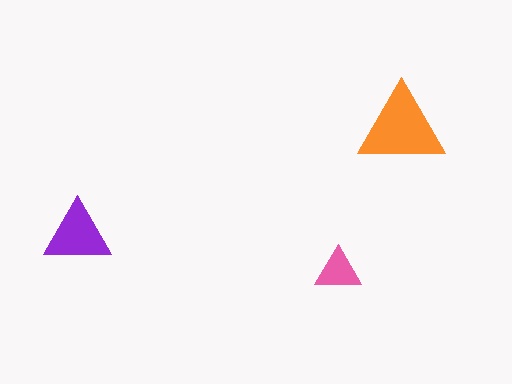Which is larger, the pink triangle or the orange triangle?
The orange one.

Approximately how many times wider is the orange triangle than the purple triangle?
About 1.5 times wider.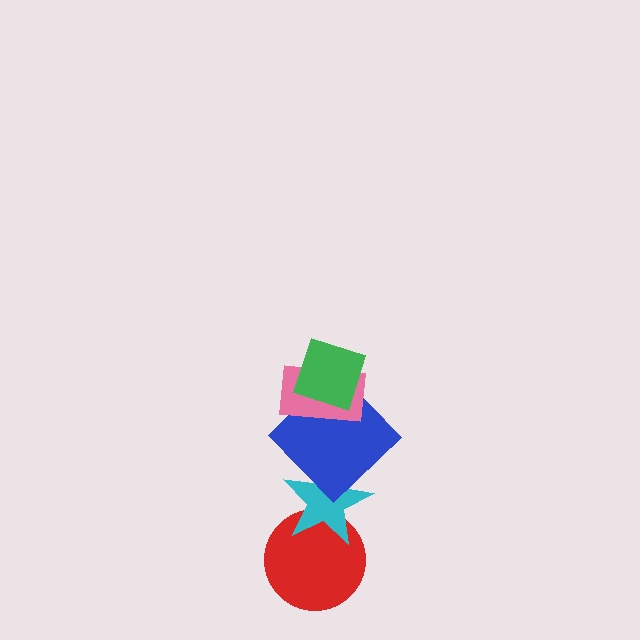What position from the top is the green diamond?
The green diamond is 1st from the top.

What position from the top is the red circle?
The red circle is 5th from the top.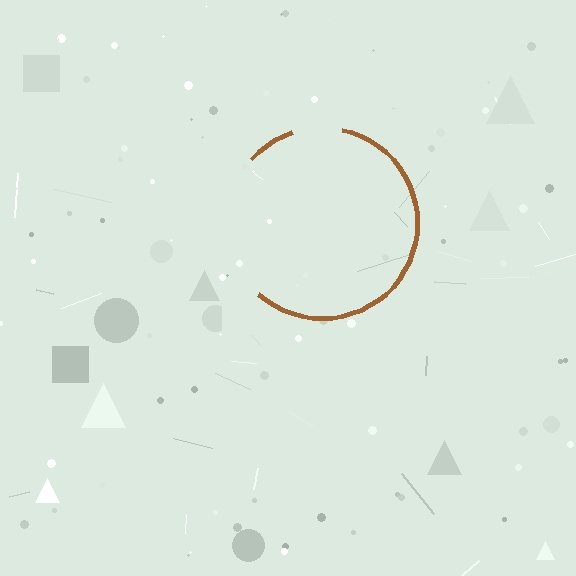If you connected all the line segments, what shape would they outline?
They would outline a circle.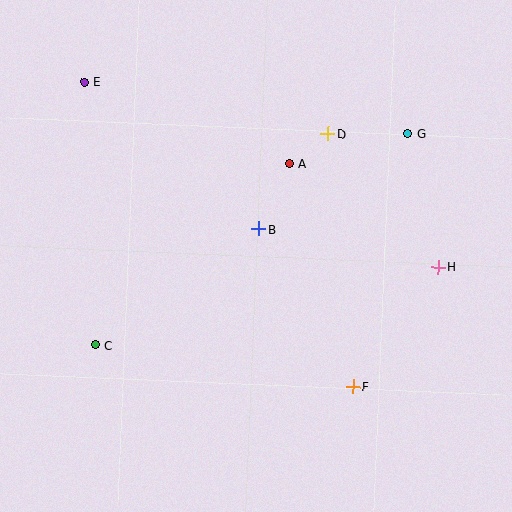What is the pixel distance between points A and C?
The distance between A and C is 266 pixels.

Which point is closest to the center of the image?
Point B at (259, 229) is closest to the center.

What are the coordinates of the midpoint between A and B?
The midpoint between A and B is at (274, 196).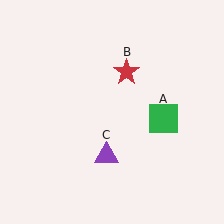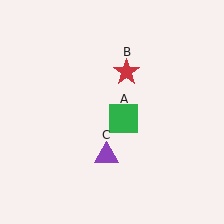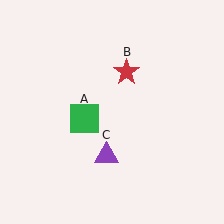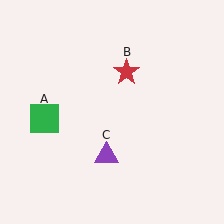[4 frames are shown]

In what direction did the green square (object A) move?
The green square (object A) moved left.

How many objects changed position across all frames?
1 object changed position: green square (object A).